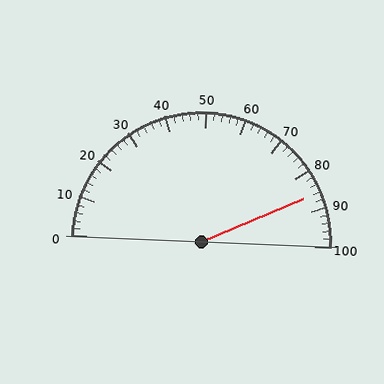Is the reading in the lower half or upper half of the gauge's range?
The reading is in the upper half of the range (0 to 100).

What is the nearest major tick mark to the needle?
The nearest major tick mark is 90.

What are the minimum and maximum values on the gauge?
The gauge ranges from 0 to 100.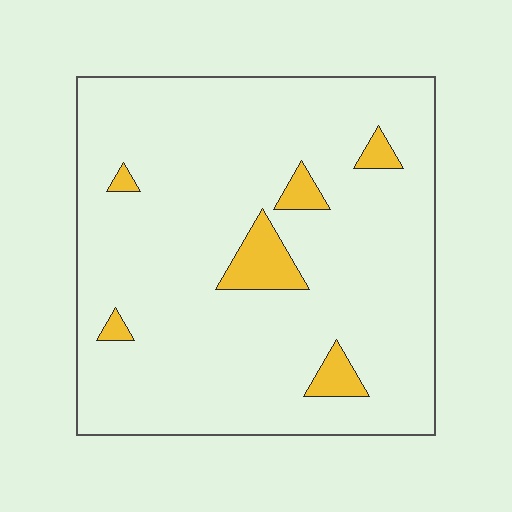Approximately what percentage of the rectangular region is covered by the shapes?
Approximately 10%.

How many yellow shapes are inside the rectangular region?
6.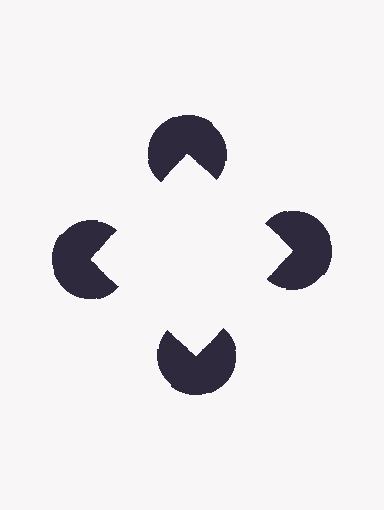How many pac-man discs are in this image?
There are 4 — one at each vertex of the illusory square.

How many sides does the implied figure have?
4 sides.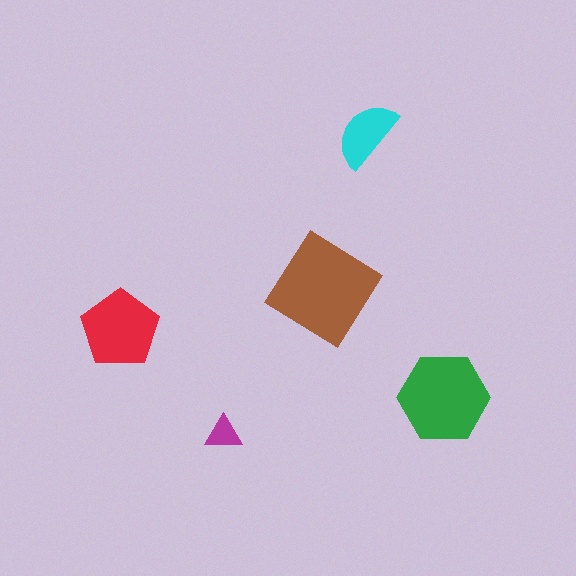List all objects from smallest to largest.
The magenta triangle, the cyan semicircle, the red pentagon, the green hexagon, the brown diamond.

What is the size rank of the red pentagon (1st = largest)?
3rd.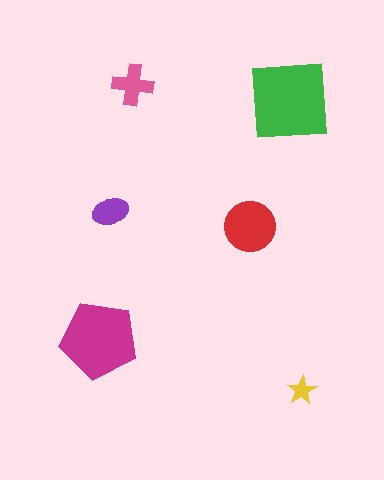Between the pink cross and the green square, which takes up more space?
The green square.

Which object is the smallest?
The yellow star.